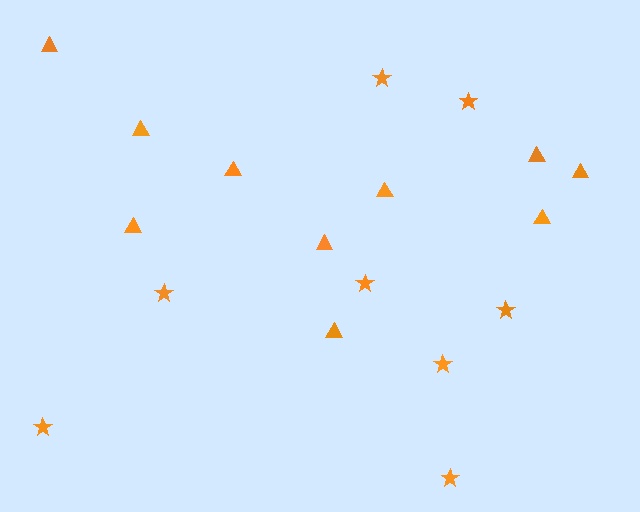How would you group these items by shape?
There are 2 groups: one group of stars (8) and one group of triangles (10).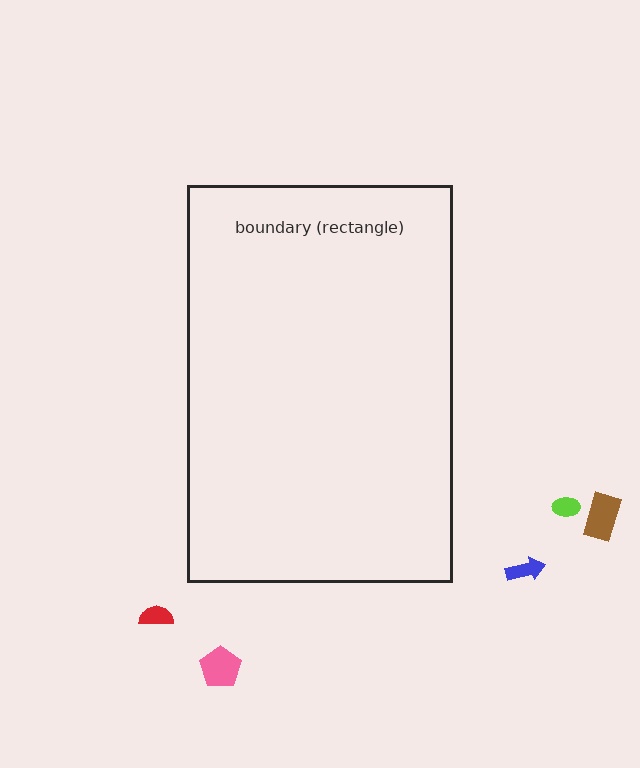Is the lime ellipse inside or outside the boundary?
Outside.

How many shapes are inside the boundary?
0 inside, 5 outside.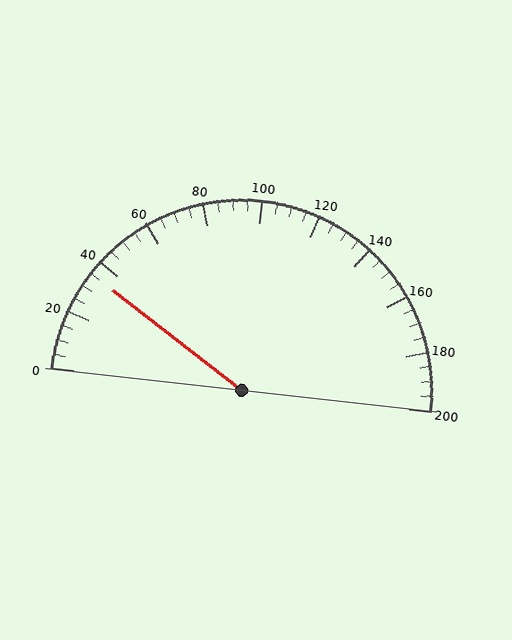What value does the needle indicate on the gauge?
The needle indicates approximately 35.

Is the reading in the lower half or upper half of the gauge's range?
The reading is in the lower half of the range (0 to 200).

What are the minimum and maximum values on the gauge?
The gauge ranges from 0 to 200.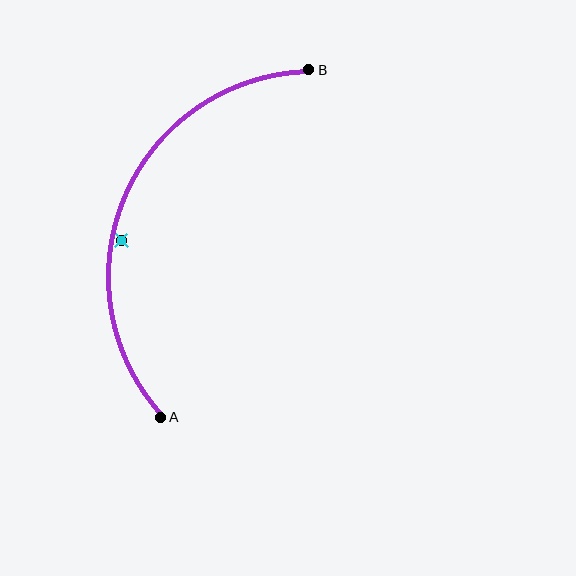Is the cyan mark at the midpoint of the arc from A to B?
No — the cyan mark does not lie on the arc at all. It sits slightly inside the curve.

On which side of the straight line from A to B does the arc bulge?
The arc bulges to the left of the straight line connecting A and B.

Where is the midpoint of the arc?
The arc midpoint is the point on the curve farthest from the straight line joining A and B. It sits to the left of that line.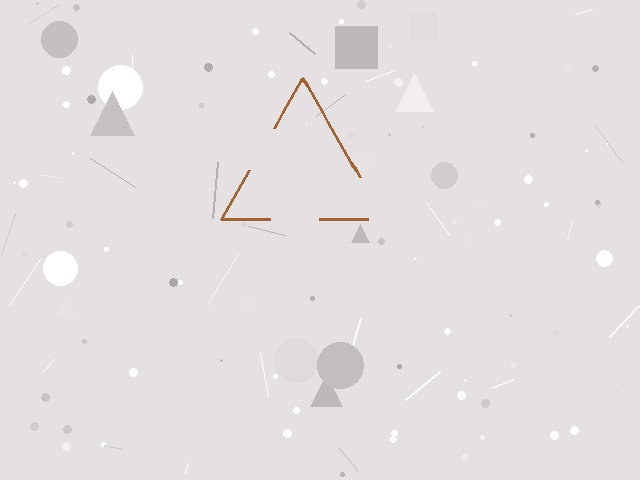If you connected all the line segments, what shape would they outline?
They would outline a triangle.